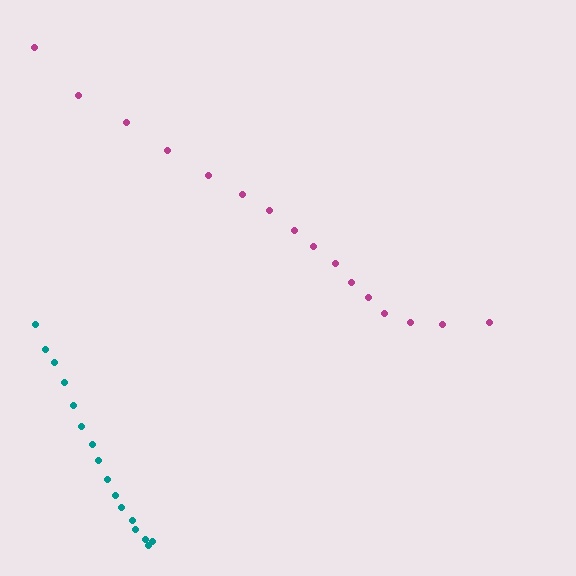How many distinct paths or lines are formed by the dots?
There are 2 distinct paths.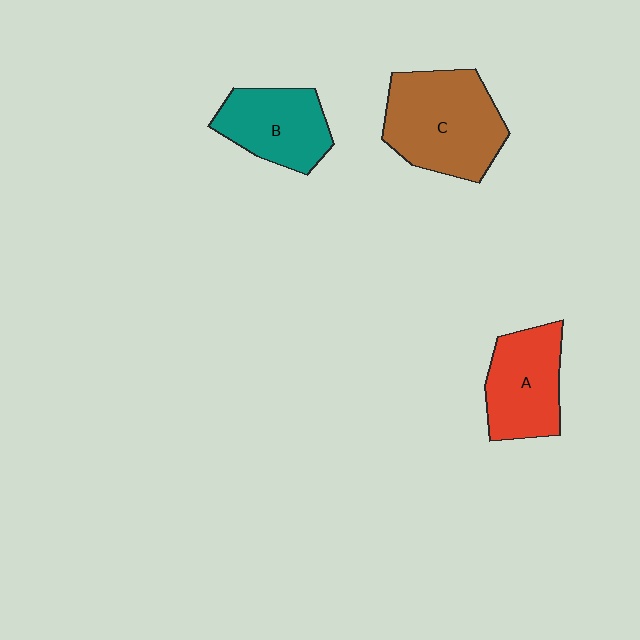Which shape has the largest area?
Shape C (brown).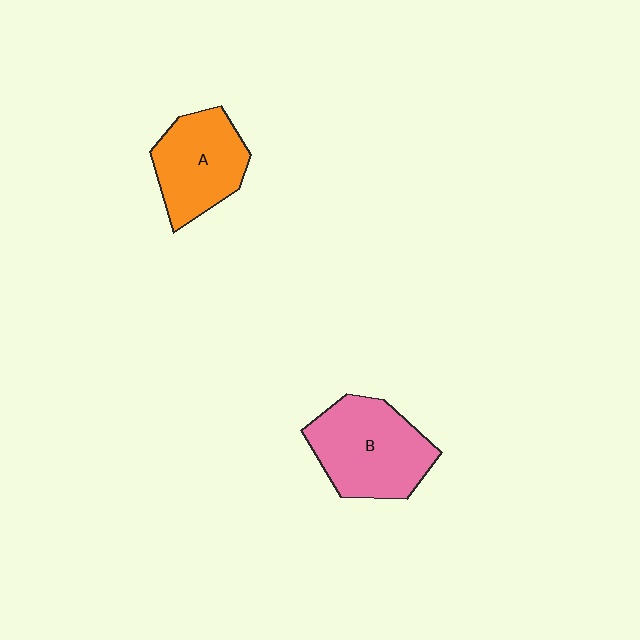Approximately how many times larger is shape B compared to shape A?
Approximately 1.2 times.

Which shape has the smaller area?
Shape A (orange).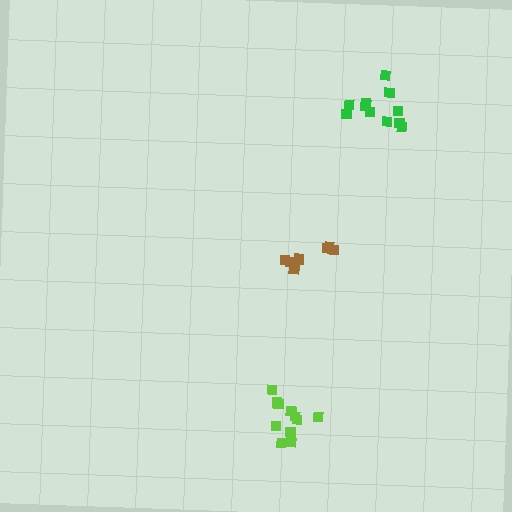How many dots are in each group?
Group 1: 7 dots, Group 2: 11 dots, Group 3: 11 dots (29 total).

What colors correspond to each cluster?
The clusters are colored: brown, lime, green.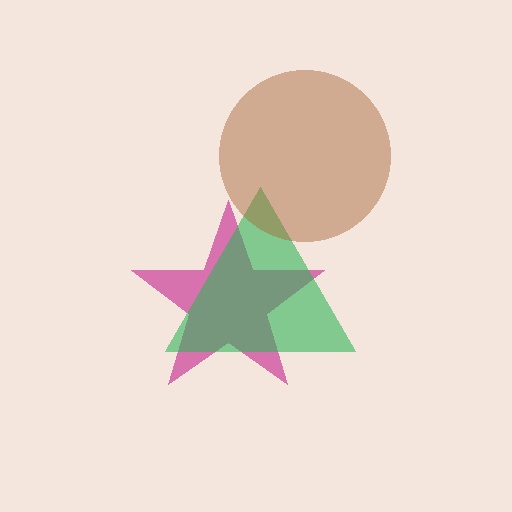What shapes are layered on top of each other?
The layered shapes are: a magenta star, a green triangle, a brown circle.